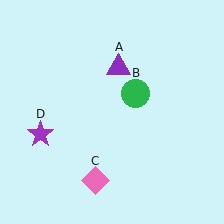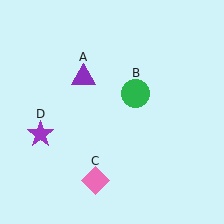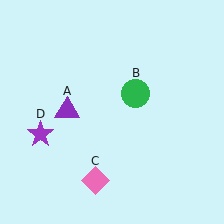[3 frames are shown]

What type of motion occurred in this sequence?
The purple triangle (object A) rotated counterclockwise around the center of the scene.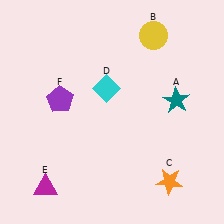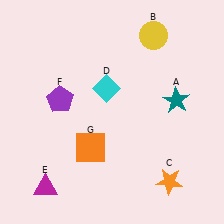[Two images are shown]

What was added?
An orange square (G) was added in Image 2.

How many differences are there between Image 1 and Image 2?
There is 1 difference between the two images.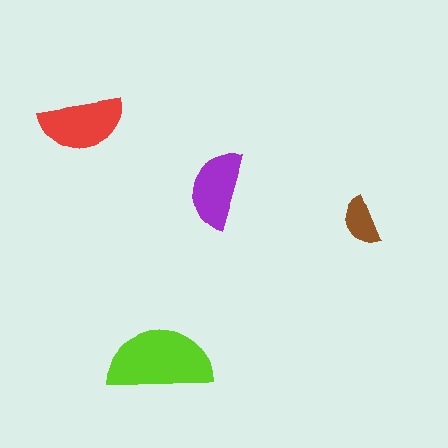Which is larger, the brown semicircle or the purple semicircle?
The purple one.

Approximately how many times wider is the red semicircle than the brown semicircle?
About 1.5 times wider.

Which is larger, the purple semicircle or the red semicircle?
The red one.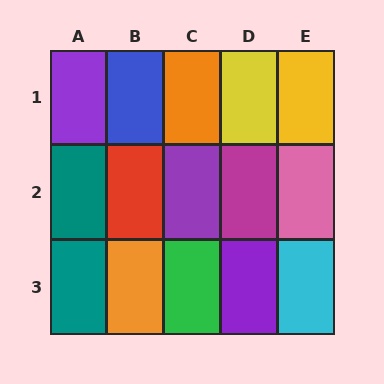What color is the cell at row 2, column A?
Teal.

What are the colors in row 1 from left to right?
Purple, blue, orange, yellow, yellow.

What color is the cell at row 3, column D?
Purple.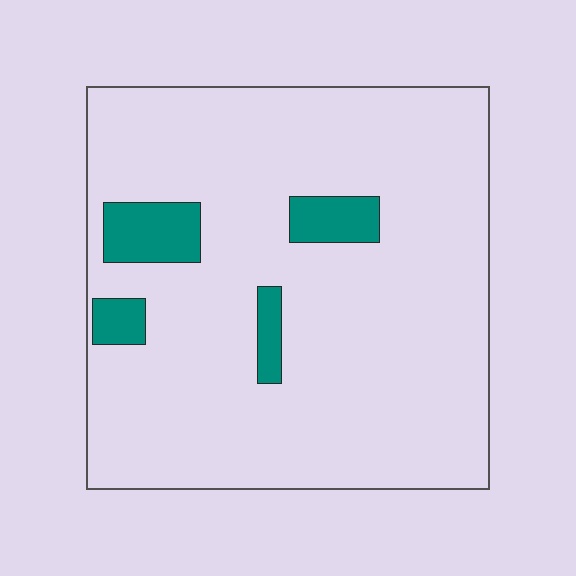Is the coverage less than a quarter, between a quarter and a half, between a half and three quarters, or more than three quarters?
Less than a quarter.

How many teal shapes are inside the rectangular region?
4.